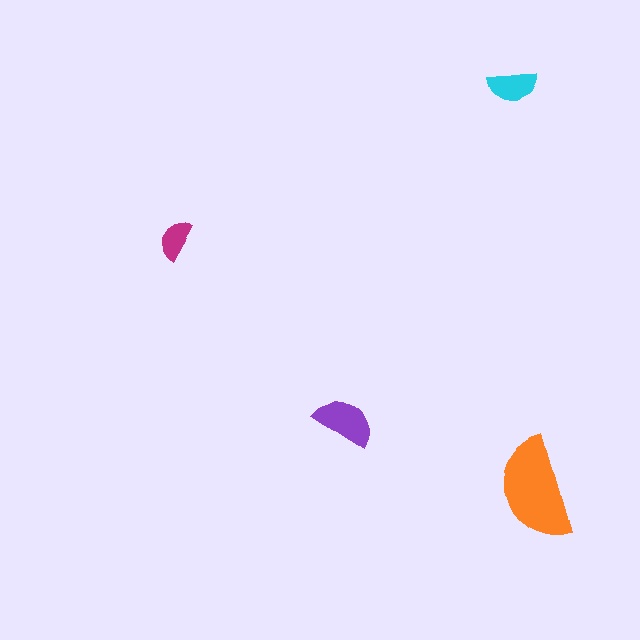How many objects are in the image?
There are 4 objects in the image.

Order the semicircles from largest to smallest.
the orange one, the purple one, the cyan one, the magenta one.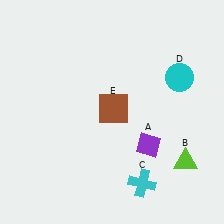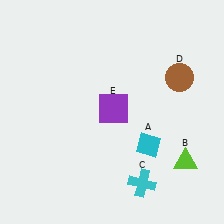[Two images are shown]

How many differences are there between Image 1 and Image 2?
There are 3 differences between the two images.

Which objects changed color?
A changed from purple to cyan. D changed from cyan to brown. E changed from brown to purple.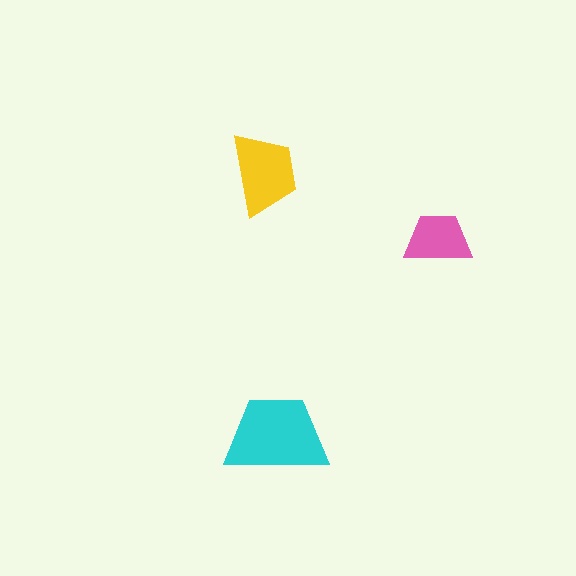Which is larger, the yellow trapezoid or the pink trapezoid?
The yellow one.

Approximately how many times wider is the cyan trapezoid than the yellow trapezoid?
About 1.5 times wider.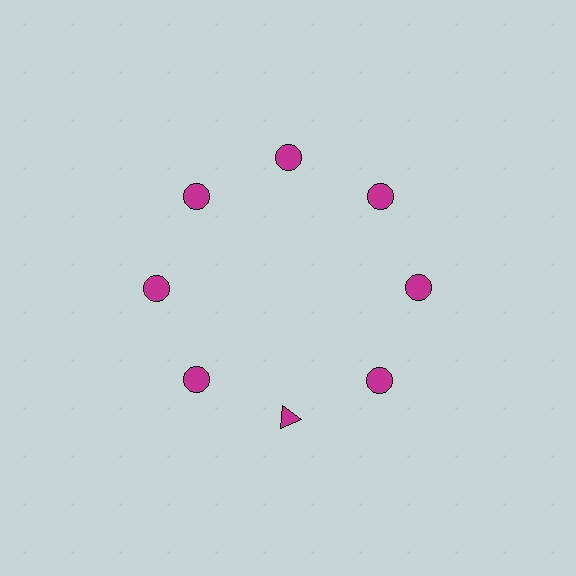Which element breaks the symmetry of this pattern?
The magenta triangle at roughly the 6 o'clock position breaks the symmetry. All other shapes are magenta circles.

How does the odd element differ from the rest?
It has a different shape: triangle instead of circle.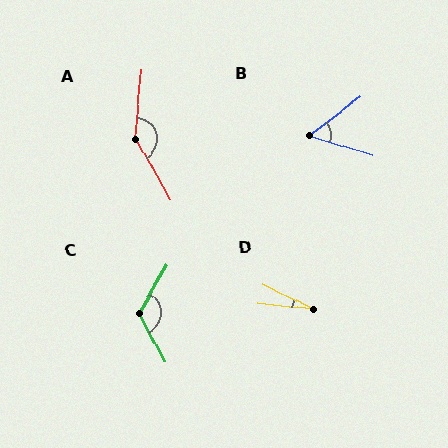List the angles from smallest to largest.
D (21°), B (55°), C (123°), A (145°).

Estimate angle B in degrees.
Approximately 55 degrees.